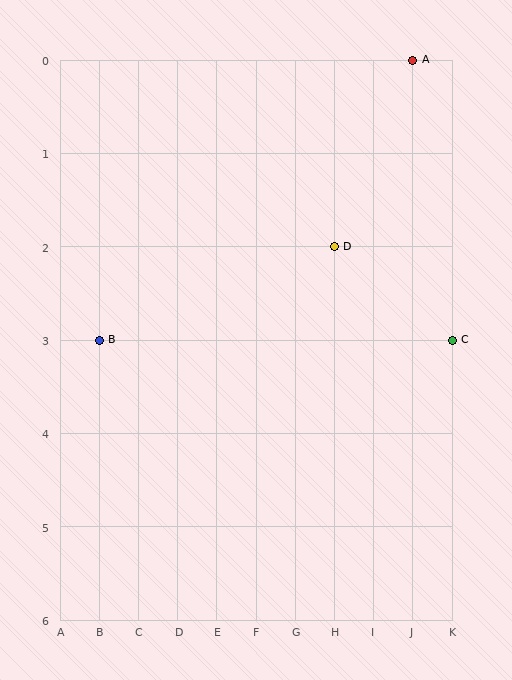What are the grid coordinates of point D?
Point D is at grid coordinates (H, 2).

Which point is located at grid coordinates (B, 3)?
Point B is at (B, 3).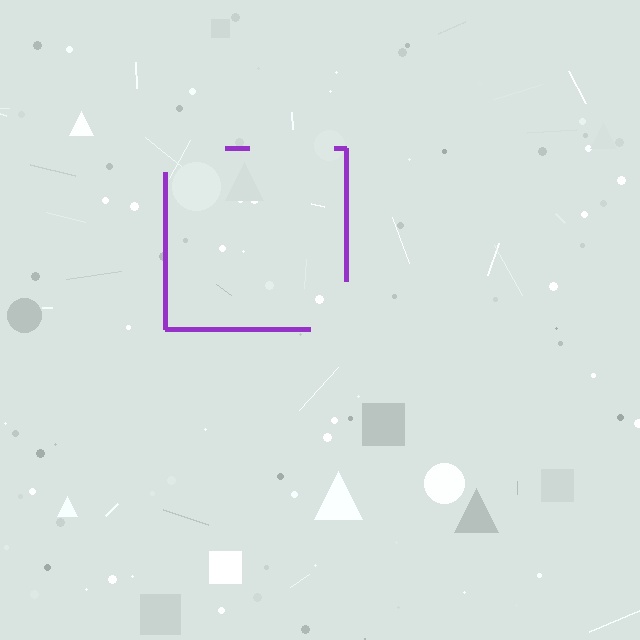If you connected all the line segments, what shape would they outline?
They would outline a square.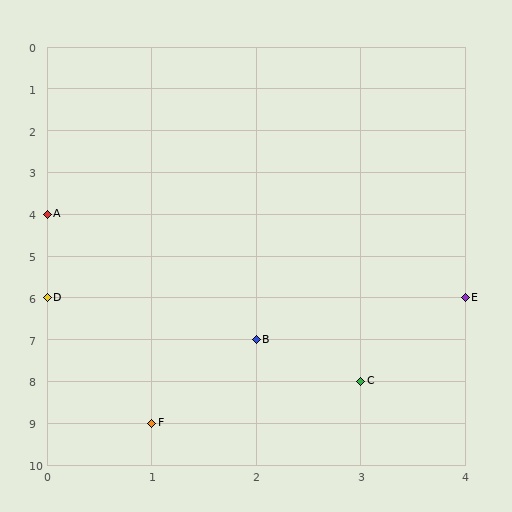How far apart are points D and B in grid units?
Points D and B are 2 columns and 1 row apart (about 2.2 grid units diagonally).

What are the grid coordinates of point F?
Point F is at grid coordinates (1, 9).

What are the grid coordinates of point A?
Point A is at grid coordinates (0, 4).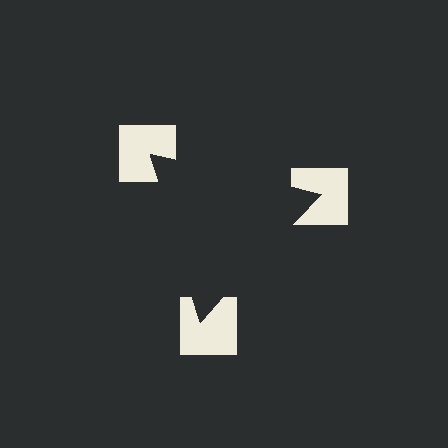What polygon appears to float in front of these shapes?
An illusory triangle — its edges are inferred from the aligned wedge cuts in the notched squares, not physically drawn.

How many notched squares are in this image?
There are 3 — one at each vertex of the illusory triangle.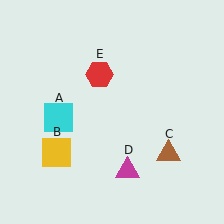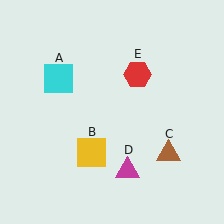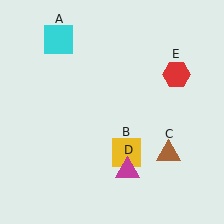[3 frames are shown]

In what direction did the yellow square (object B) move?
The yellow square (object B) moved right.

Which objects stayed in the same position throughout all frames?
Brown triangle (object C) and magenta triangle (object D) remained stationary.